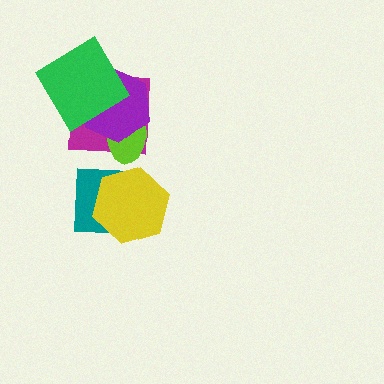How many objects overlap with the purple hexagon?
3 objects overlap with the purple hexagon.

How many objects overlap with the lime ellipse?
2 objects overlap with the lime ellipse.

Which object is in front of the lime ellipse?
The purple hexagon is in front of the lime ellipse.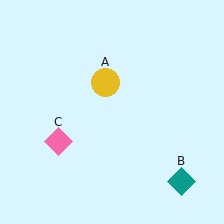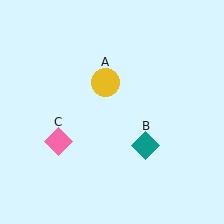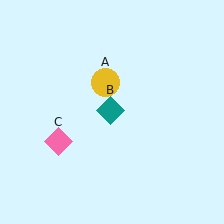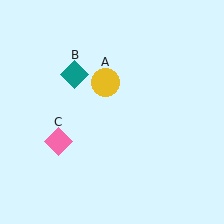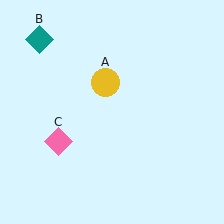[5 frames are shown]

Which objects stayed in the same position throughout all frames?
Yellow circle (object A) and pink diamond (object C) remained stationary.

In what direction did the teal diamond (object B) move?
The teal diamond (object B) moved up and to the left.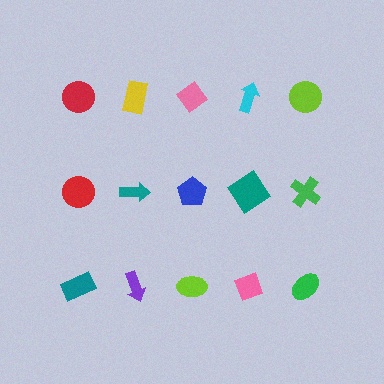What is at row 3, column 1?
A teal rectangle.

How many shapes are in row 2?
5 shapes.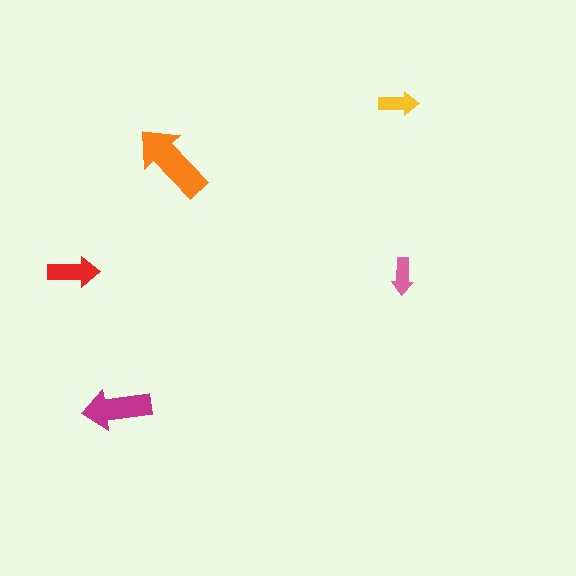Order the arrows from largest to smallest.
the orange one, the magenta one, the red one, the yellow one, the pink one.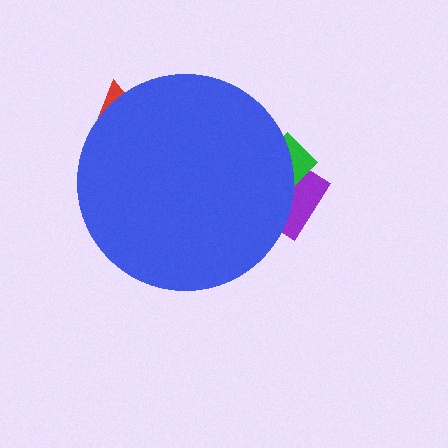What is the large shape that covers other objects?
A blue circle.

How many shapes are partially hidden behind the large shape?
3 shapes are partially hidden.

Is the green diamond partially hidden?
Yes, the green diamond is partially hidden behind the blue circle.